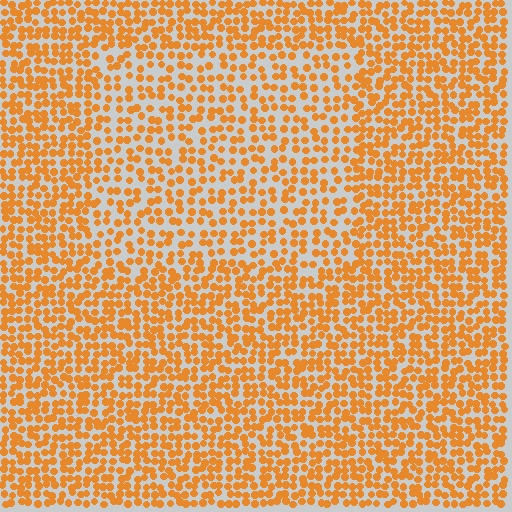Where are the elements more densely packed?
The elements are more densely packed outside the rectangle boundary.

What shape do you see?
I see a rectangle.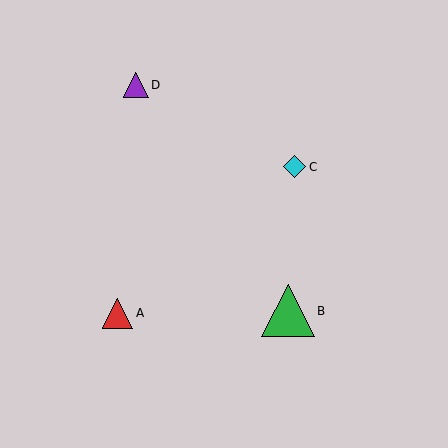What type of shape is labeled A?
Shape A is a red triangle.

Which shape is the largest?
The green triangle (labeled B) is the largest.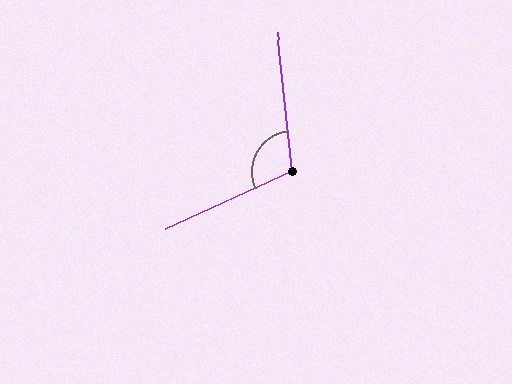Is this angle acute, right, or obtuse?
It is obtuse.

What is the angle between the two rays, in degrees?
Approximately 108 degrees.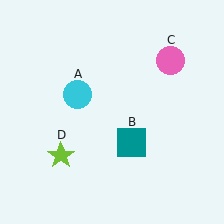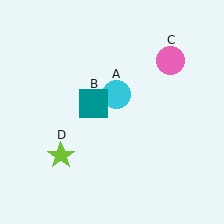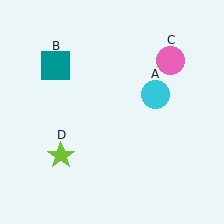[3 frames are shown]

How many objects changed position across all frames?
2 objects changed position: cyan circle (object A), teal square (object B).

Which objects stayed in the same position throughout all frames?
Pink circle (object C) and lime star (object D) remained stationary.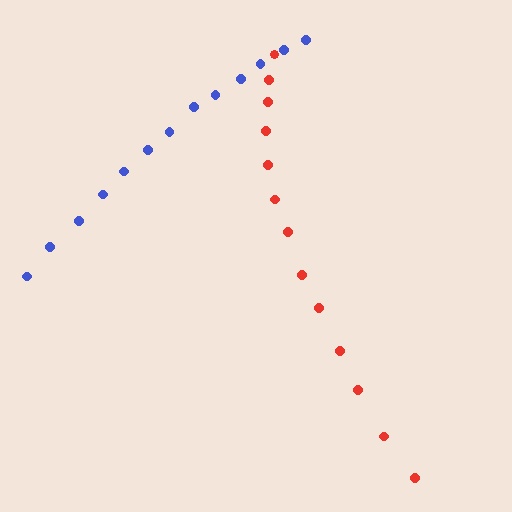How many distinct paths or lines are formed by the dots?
There are 2 distinct paths.